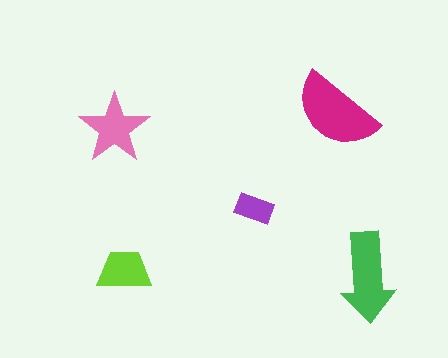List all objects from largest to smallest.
The magenta semicircle, the green arrow, the pink star, the lime trapezoid, the purple rectangle.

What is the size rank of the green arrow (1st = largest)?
2nd.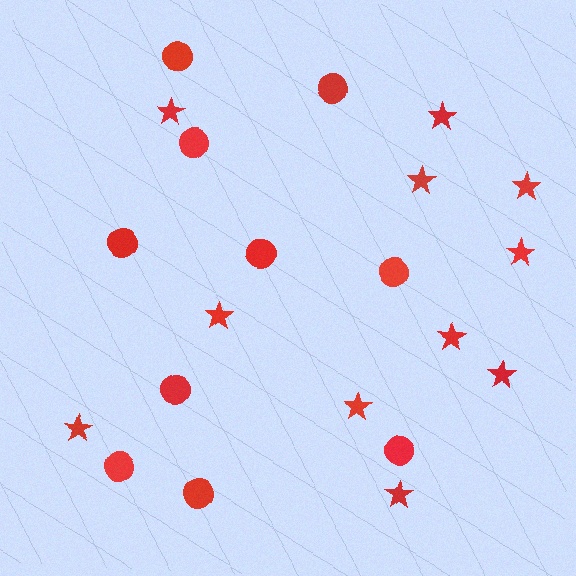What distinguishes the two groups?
There are 2 groups: one group of stars (11) and one group of circles (10).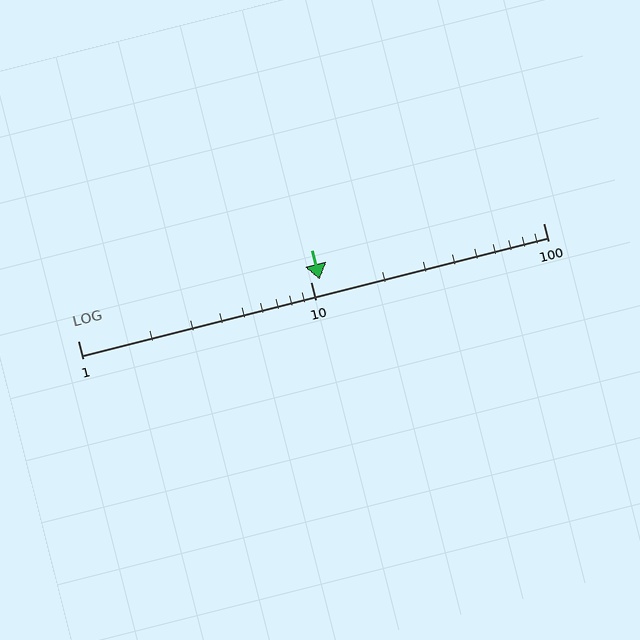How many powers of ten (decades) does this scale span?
The scale spans 2 decades, from 1 to 100.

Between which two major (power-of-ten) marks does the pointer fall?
The pointer is between 10 and 100.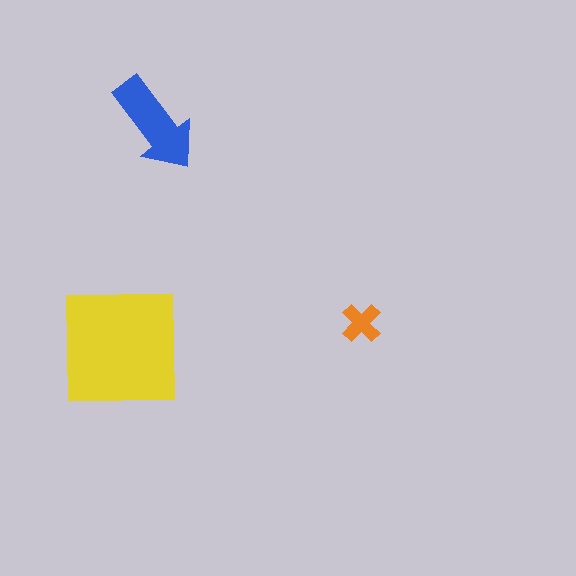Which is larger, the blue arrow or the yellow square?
The yellow square.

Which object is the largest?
The yellow square.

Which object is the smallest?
The orange cross.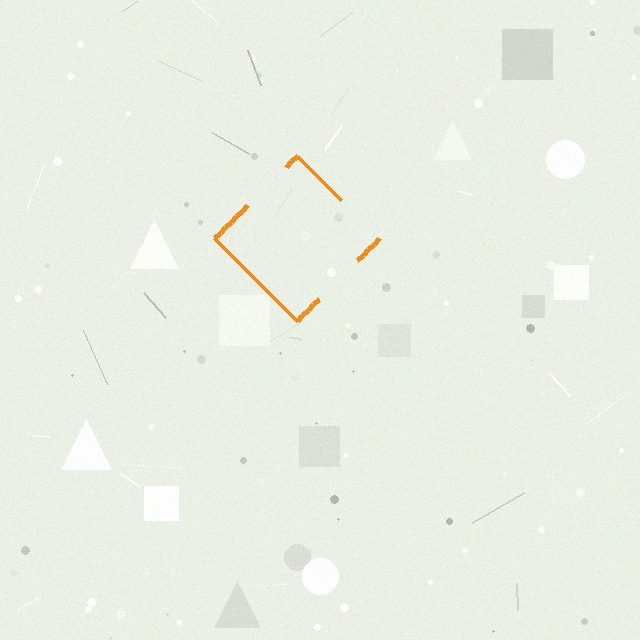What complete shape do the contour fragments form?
The contour fragments form a diamond.